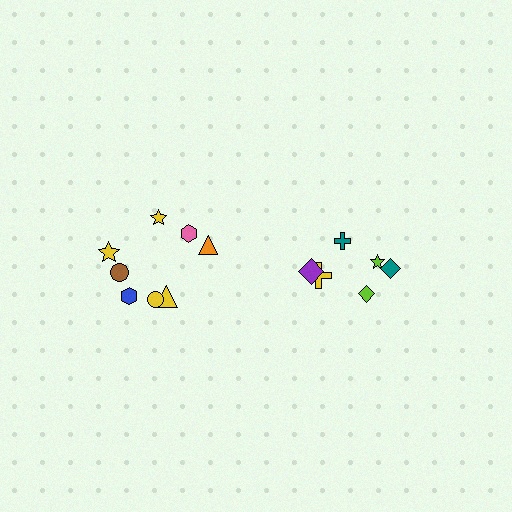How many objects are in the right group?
There are 6 objects.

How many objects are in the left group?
There are 8 objects.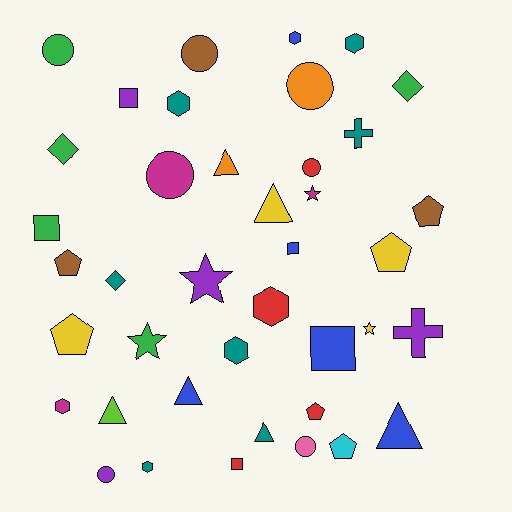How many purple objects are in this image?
There are 4 purple objects.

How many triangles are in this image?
There are 6 triangles.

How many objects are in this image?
There are 40 objects.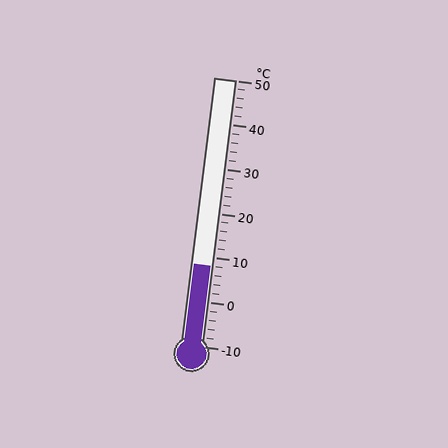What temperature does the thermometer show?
The thermometer shows approximately 8°C.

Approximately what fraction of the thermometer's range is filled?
The thermometer is filled to approximately 30% of its range.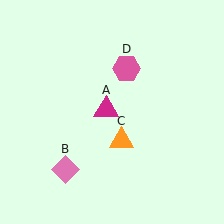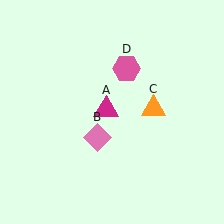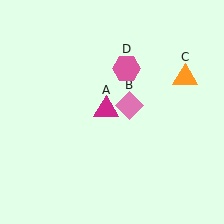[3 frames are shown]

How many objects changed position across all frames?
2 objects changed position: pink diamond (object B), orange triangle (object C).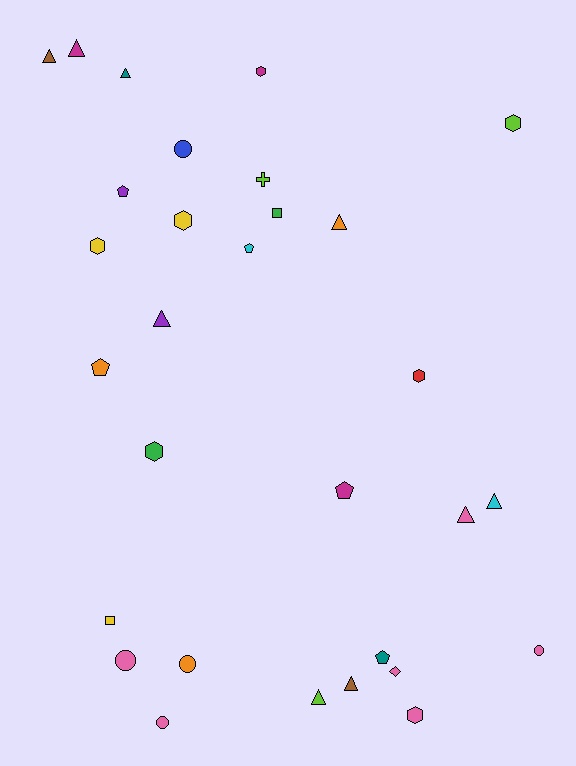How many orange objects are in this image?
There are 3 orange objects.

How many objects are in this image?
There are 30 objects.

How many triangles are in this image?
There are 9 triangles.